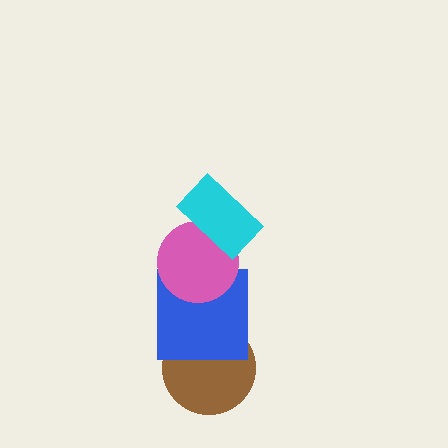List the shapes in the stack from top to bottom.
From top to bottom: the cyan rectangle, the pink circle, the blue square, the brown circle.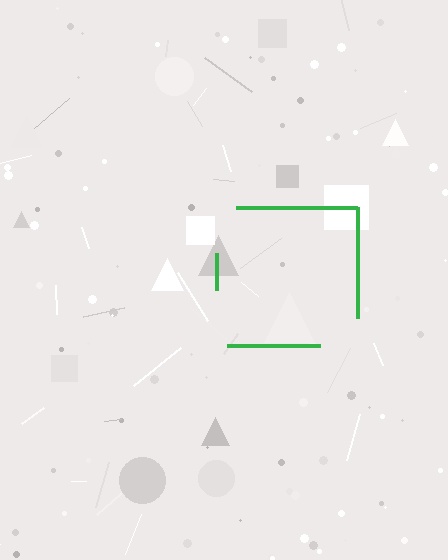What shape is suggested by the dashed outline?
The dashed outline suggests a square.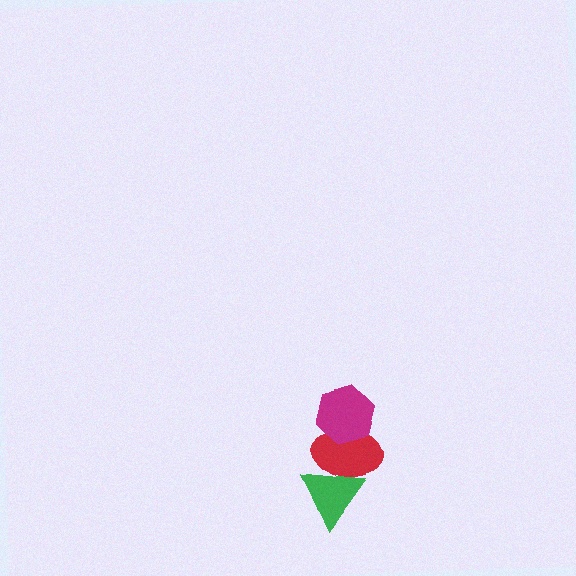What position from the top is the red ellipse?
The red ellipse is 2nd from the top.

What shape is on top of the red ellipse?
The magenta hexagon is on top of the red ellipse.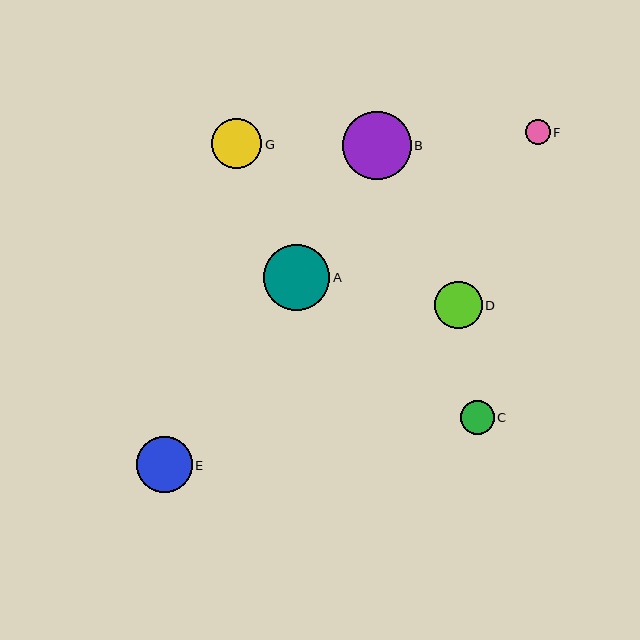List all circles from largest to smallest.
From largest to smallest: B, A, E, G, D, C, F.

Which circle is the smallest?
Circle F is the smallest with a size of approximately 25 pixels.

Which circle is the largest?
Circle B is the largest with a size of approximately 69 pixels.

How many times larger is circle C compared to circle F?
Circle C is approximately 1.4 times the size of circle F.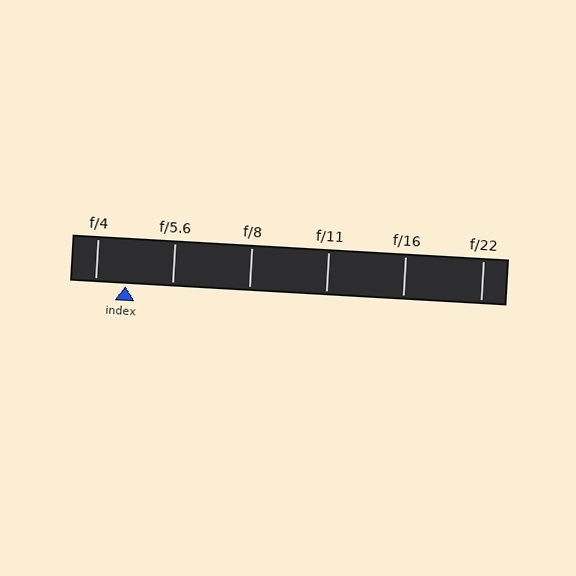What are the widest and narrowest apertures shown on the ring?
The widest aperture shown is f/4 and the narrowest is f/22.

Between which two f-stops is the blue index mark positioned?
The index mark is between f/4 and f/5.6.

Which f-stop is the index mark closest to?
The index mark is closest to f/4.